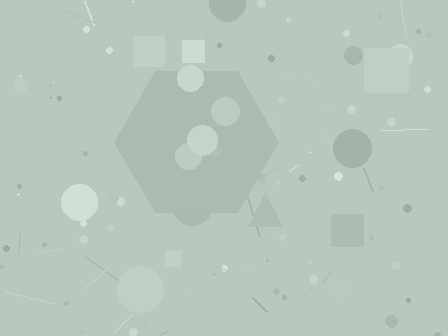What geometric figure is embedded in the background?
A hexagon is embedded in the background.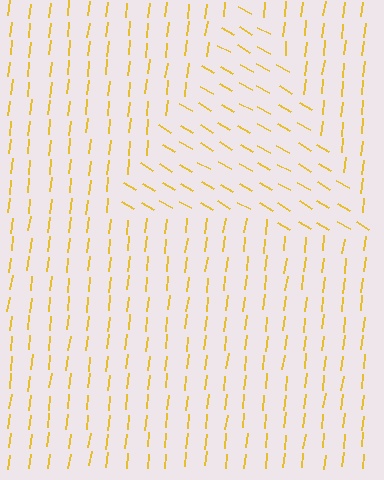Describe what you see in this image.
The image is filled with small yellow line segments. A triangle region in the image has lines oriented differently from the surrounding lines, creating a visible texture boundary.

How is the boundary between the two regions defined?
The boundary is defined purely by a change in line orientation (approximately 67 degrees difference). All lines are the same color and thickness.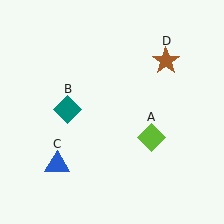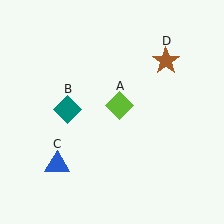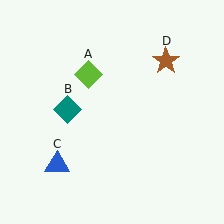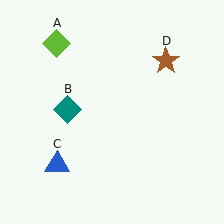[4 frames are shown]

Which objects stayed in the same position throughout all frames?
Teal diamond (object B) and blue triangle (object C) and brown star (object D) remained stationary.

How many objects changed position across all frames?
1 object changed position: lime diamond (object A).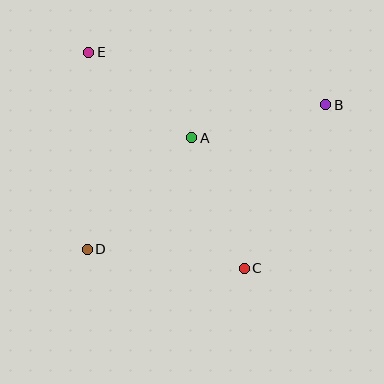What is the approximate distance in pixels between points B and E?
The distance between B and E is approximately 242 pixels.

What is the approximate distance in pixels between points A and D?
The distance between A and D is approximately 153 pixels.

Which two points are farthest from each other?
Points B and D are farthest from each other.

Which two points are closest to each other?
Points A and E are closest to each other.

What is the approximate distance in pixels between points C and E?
The distance between C and E is approximately 266 pixels.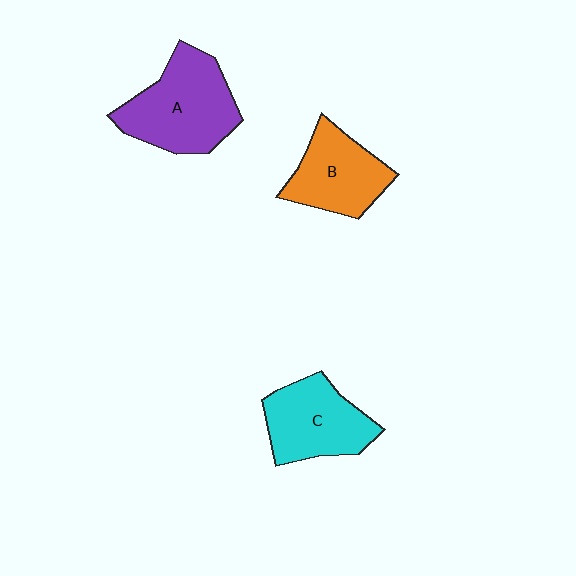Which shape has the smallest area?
Shape B (orange).